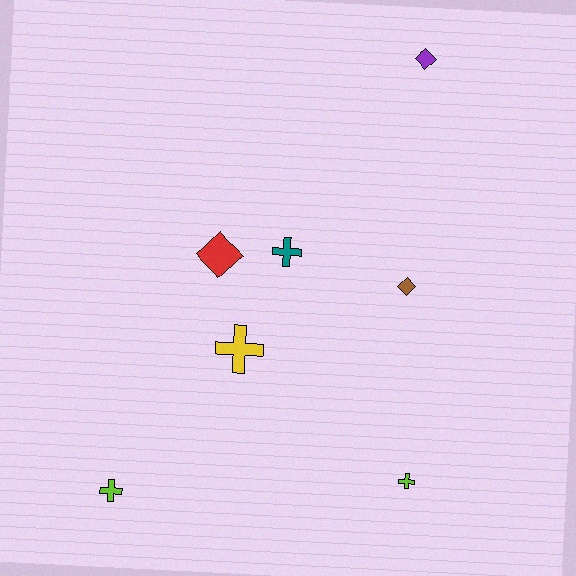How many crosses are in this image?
There are 4 crosses.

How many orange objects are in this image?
There are no orange objects.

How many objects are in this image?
There are 7 objects.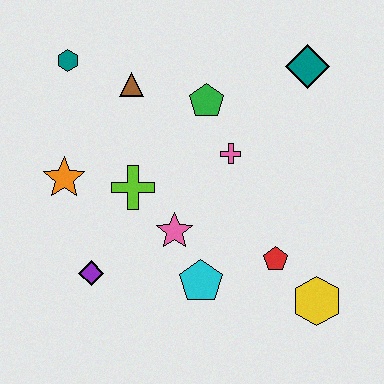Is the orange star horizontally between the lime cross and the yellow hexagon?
No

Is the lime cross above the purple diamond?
Yes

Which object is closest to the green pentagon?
The pink cross is closest to the green pentagon.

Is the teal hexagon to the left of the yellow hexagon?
Yes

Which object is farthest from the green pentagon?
The yellow hexagon is farthest from the green pentagon.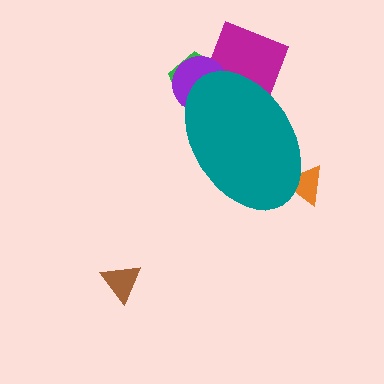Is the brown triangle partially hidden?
No, the brown triangle is fully visible.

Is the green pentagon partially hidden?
Yes, the green pentagon is partially hidden behind the teal ellipse.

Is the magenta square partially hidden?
Yes, the magenta square is partially hidden behind the teal ellipse.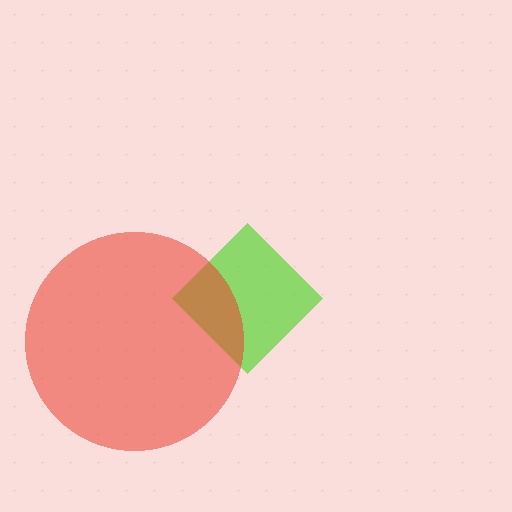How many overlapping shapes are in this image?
There are 2 overlapping shapes in the image.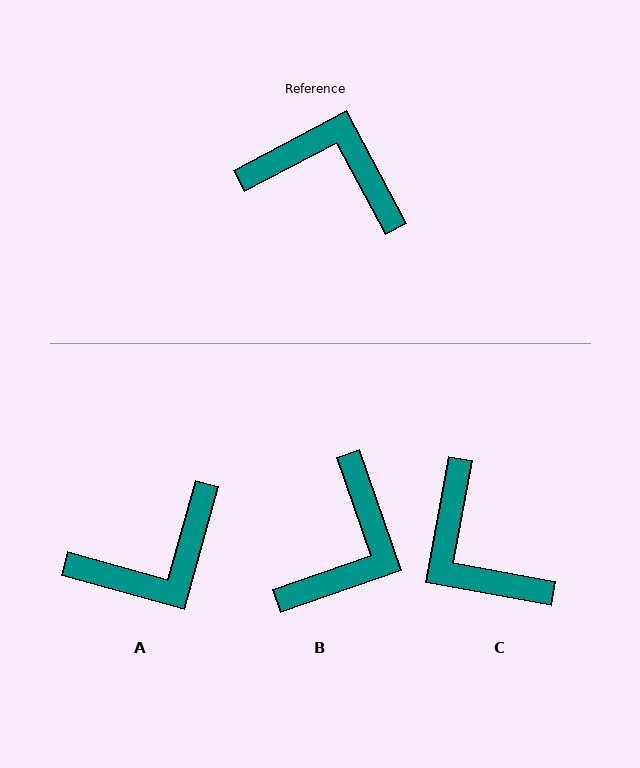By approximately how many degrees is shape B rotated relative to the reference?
Approximately 99 degrees clockwise.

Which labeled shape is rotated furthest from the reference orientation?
C, about 142 degrees away.